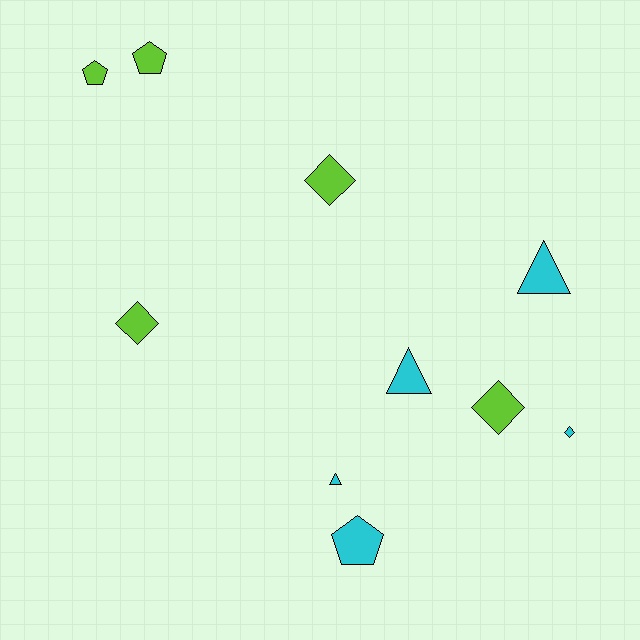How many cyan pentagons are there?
There is 1 cyan pentagon.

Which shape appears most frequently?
Diamond, with 4 objects.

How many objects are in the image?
There are 10 objects.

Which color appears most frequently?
Cyan, with 5 objects.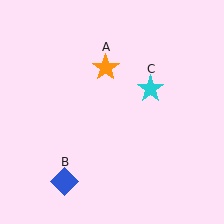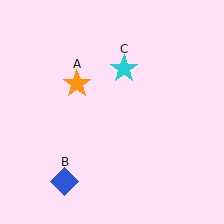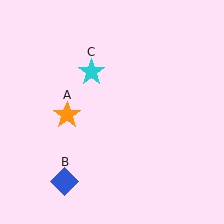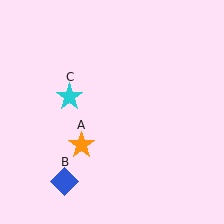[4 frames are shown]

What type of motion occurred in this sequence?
The orange star (object A), cyan star (object C) rotated counterclockwise around the center of the scene.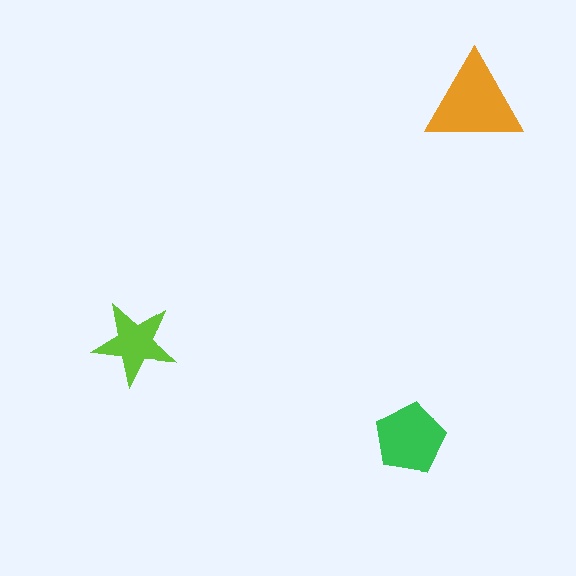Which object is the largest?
The orange triangle.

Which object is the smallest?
The lime star.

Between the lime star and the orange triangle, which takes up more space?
The orange triangle.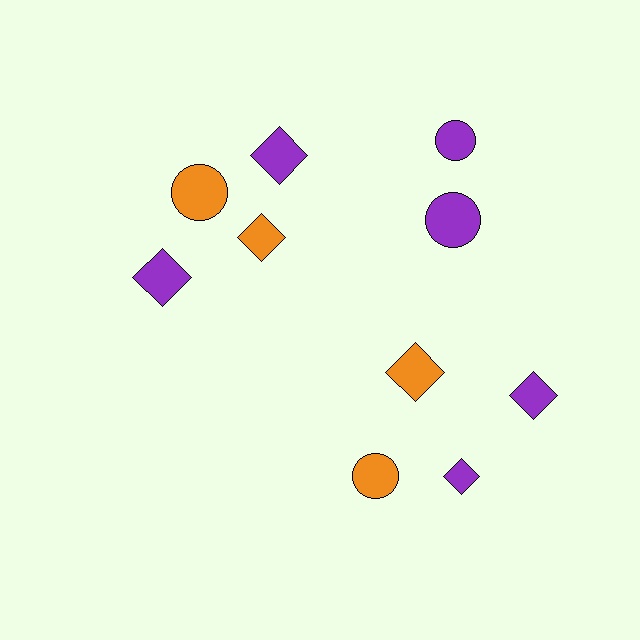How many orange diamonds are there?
There are 2 orange diamonds.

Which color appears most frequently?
Purple, with 6 objects.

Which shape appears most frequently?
Diamond, with 6 objects.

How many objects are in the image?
There are 10 objects.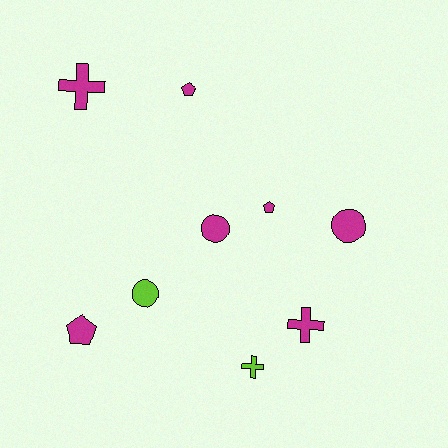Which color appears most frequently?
Magenta, with 7 objects.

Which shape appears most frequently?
Circle, with 3 objects.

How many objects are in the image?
There are 9 objects.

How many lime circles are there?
There is 1 lime circle.